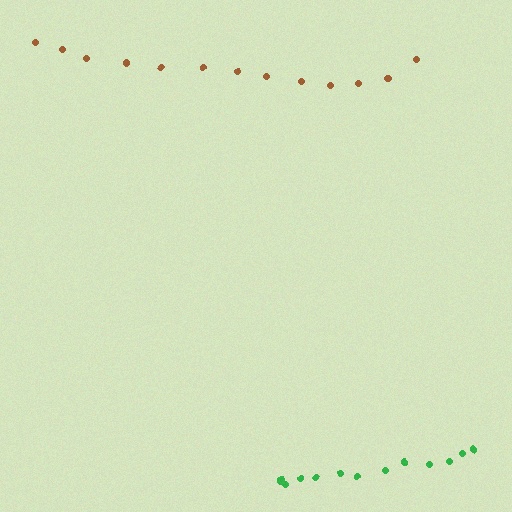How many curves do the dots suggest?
There are 2 distinct paths.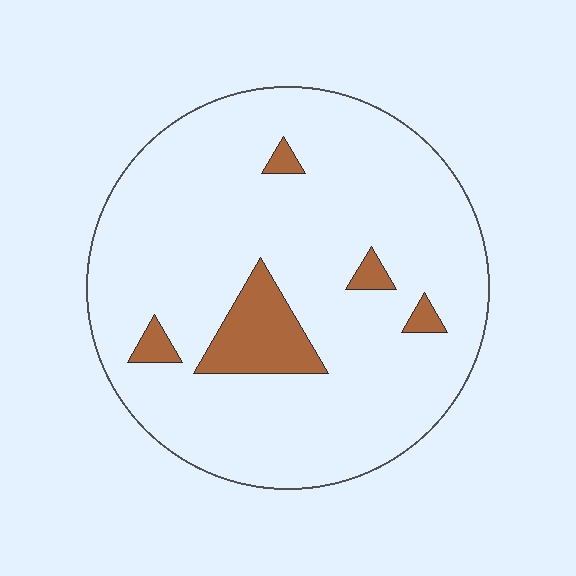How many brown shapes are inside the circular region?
5.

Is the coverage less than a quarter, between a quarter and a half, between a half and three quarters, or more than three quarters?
Less than a quarter.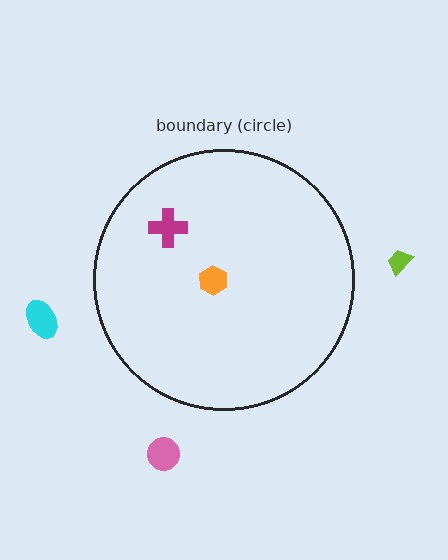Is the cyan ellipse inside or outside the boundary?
Outside.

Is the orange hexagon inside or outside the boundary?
Inside.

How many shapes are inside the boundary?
2 inside, 3 outside.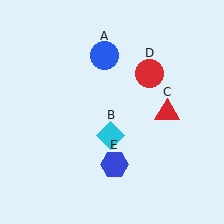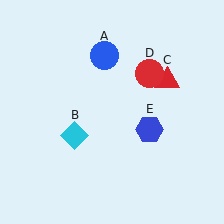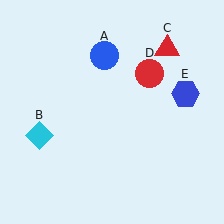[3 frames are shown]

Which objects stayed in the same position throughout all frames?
Blue circle (object A) and red circle (object D) remained stationary.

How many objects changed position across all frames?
3 objects changed position: cyan diamond (object B), red triangle (object C), blue hexagon (object E).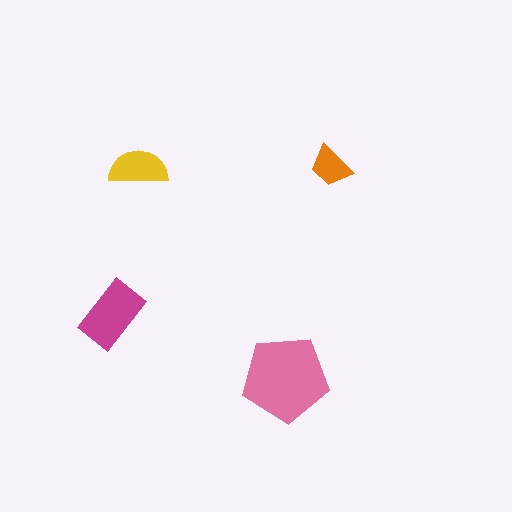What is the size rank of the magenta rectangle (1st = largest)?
2nd.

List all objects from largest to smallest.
The pink pentagon, the magenta rectangle, the yellow semicircle, the orange trapezoid.